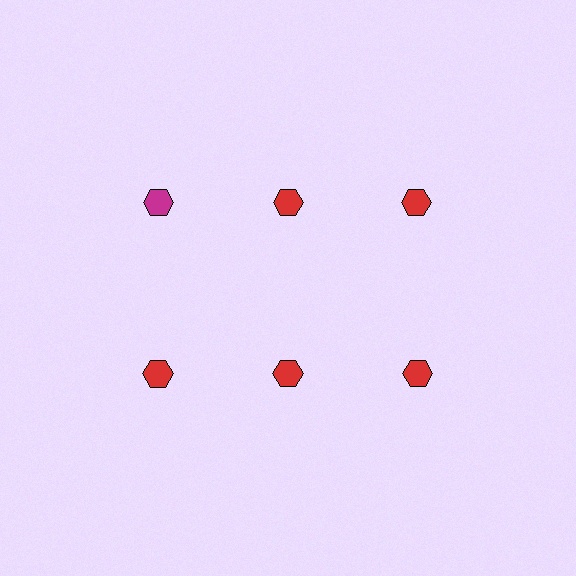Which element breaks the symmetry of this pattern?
The magenta hexagon in the top row, leftmost column breaks the symmetry. All other shapes are red hexagons.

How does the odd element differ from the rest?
It has a different color: magenta instead of red.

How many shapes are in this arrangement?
There are 6 shapes arranged in a grid pattern.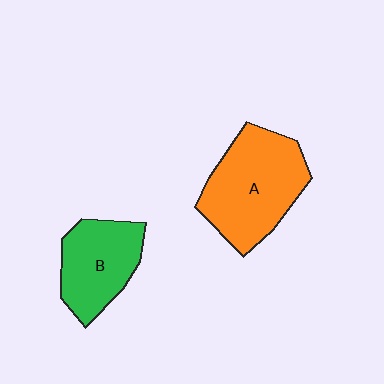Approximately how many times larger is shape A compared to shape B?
Approximately 1.4 times.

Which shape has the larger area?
Shape A (orange).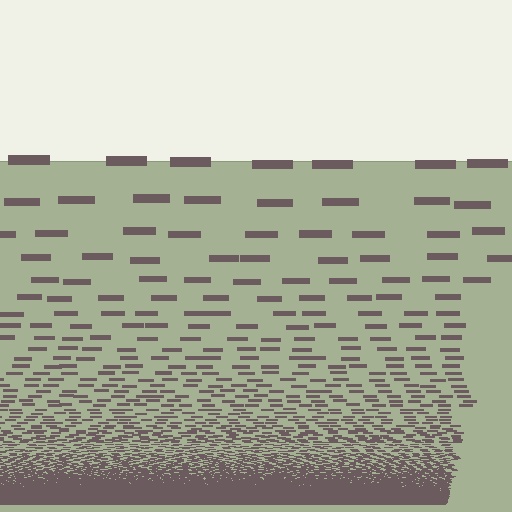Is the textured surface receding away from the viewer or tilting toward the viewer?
The surface appears to tilt toward the viewer. Texture elements get larger and sparser toward the top.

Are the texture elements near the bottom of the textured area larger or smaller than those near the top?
Smaller. The gradient is inverted — elements near the bottom are smaller and denser.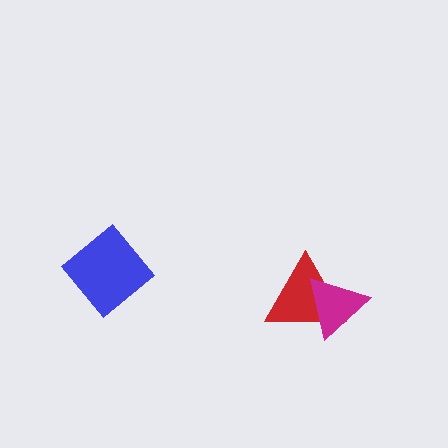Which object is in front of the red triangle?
The magenta triangle is in front of the red triangle.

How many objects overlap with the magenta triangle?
1 object overlaps with the magenta triangle.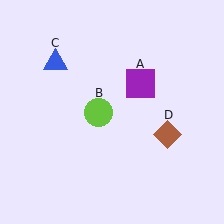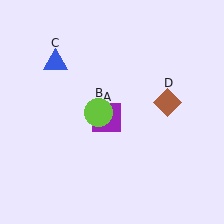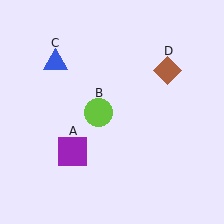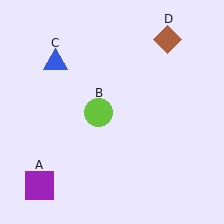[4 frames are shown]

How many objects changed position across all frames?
2 objects changed position: purple square (object A), brown diamond (object D).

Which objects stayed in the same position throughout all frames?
Lime circle (object B) and blue triangle (object C) remained stationary.